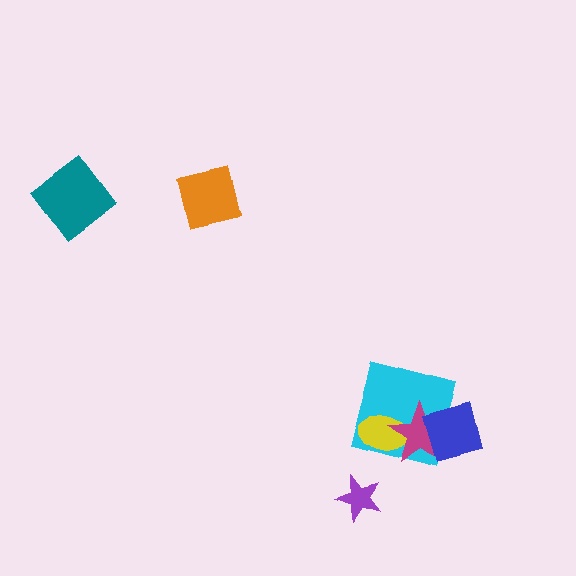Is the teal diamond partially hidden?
No, no other shape covers it.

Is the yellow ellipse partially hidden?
Yes, it is partially covered by another shape.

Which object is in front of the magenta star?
The blue diamond is in front of the magenta star.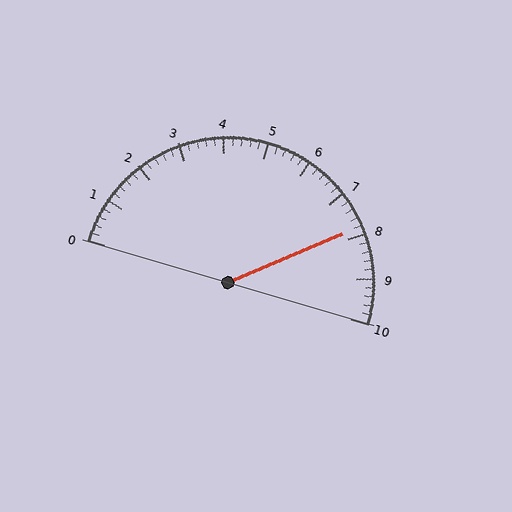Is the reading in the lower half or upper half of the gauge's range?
The reading is in the upper half of the range (0 to 10).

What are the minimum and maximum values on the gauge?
The gauge ranges from 0 to 10.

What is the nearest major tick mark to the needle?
The nearest major tick mark is 8.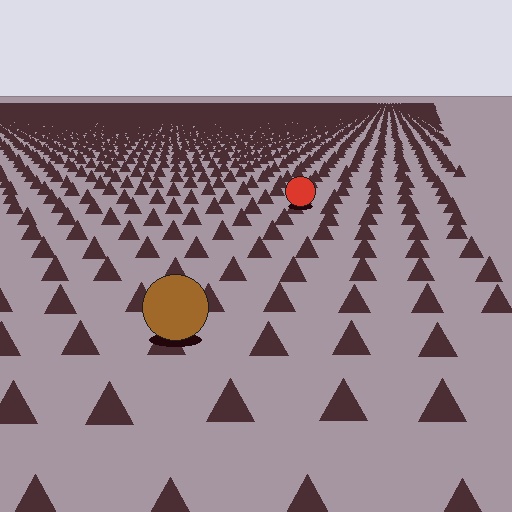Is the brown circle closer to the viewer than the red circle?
Yes. The brown circle is closer — you can tell from the texture gradient: the ground texture is coarser near it.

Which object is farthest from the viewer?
The red circle is farthest from the viewer. It appears smaller and the ground texture around it is denser.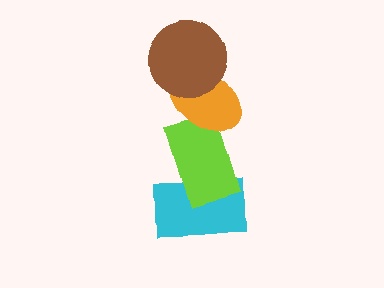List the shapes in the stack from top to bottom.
From top to bottom: the brown circle, the orange ellipse, the lime rectangle, the cyan rectangle.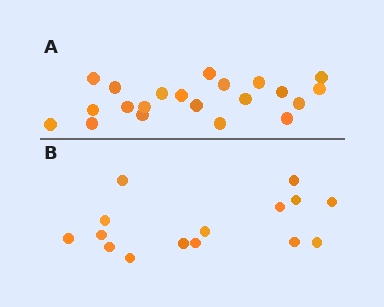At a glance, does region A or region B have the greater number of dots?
Region A (the top region) has more dots.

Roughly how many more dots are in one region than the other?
Region A has about 6 more dots than region B.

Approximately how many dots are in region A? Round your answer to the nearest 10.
About 20 dots. (The exact count is 21, which rounds to 20.)